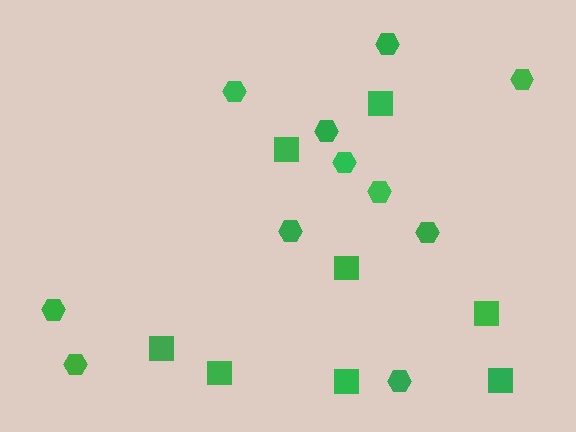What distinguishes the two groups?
There are 2 groups: one group of squares (8) and one group of hexagons (11).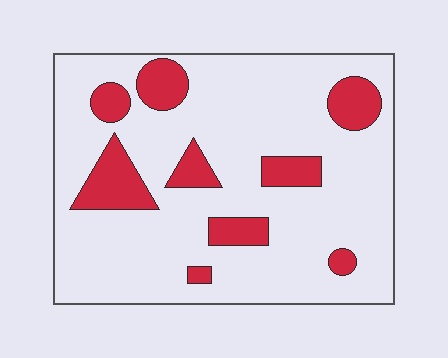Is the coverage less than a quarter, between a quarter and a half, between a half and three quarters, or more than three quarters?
Less than a quarter.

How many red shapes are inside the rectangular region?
9.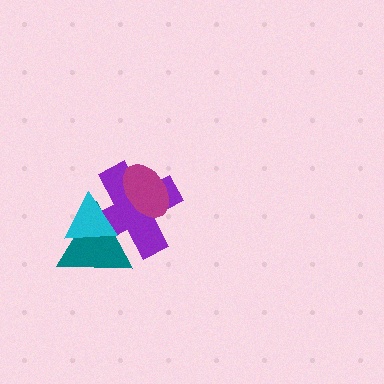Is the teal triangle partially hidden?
Yes, it is partially covered by another shape.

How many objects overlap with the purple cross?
3 objects overlap with the purple cross.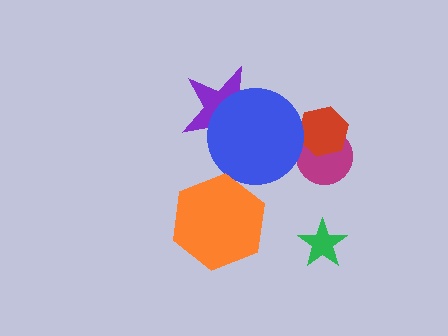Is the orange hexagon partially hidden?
No, no other shape covers it.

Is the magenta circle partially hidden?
Yes, it is partially covered by another shape.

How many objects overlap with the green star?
0 objects overlap with the green star.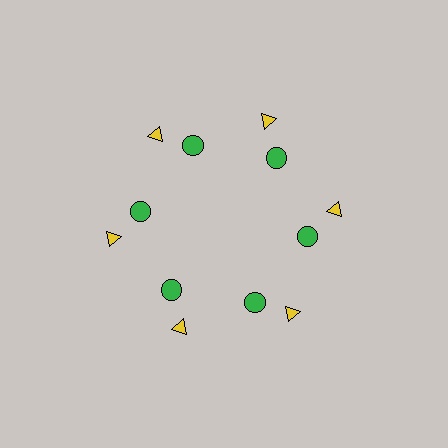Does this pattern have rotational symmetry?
Yes, this pattern has 6-fold rotational symmetry. It looks the same after rotating 60 degrees around the center.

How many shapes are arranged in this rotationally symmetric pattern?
There are 12 shapes, arranged in 6 groups of 2.